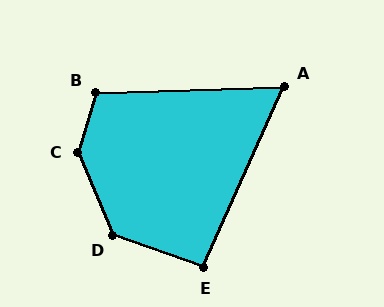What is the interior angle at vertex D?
Approximately 132 degrees (obtuse).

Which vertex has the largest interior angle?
C, at approximately 141 degrees.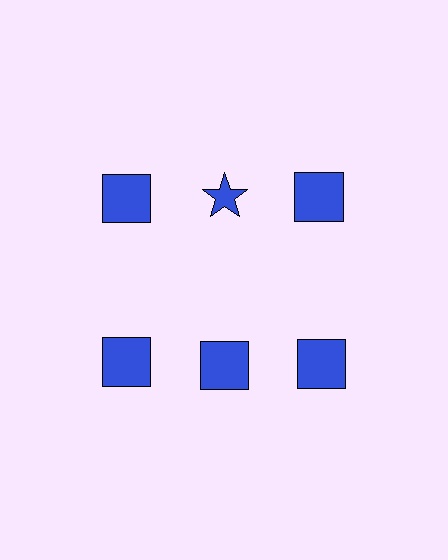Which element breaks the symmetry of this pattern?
The blue star in the top row, second from left column breaks the symmetry. All other shapes are blue squares.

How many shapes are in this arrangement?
There are 6 shapes arranged in a grid pattern.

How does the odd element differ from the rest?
It has a different shape: star instead of square.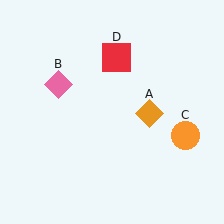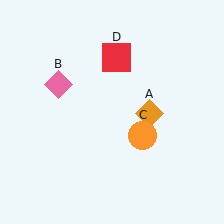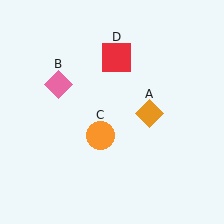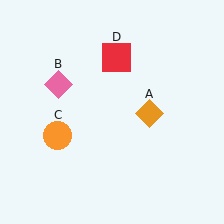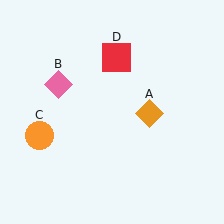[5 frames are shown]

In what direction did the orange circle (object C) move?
The orange circle (object C) moved left.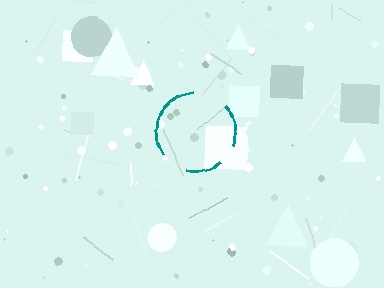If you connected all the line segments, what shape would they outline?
They would outline a circle.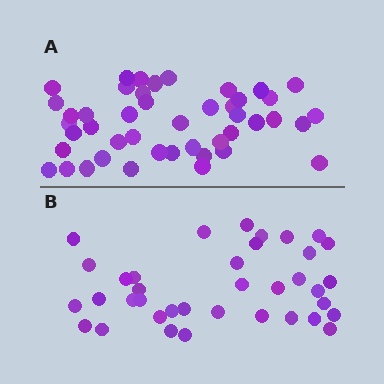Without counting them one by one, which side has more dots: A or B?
Region A (the top region) has more dots.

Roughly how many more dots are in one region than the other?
Region A has roughly 8 or so more dots than region B.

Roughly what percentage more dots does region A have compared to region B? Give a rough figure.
About 20% more.